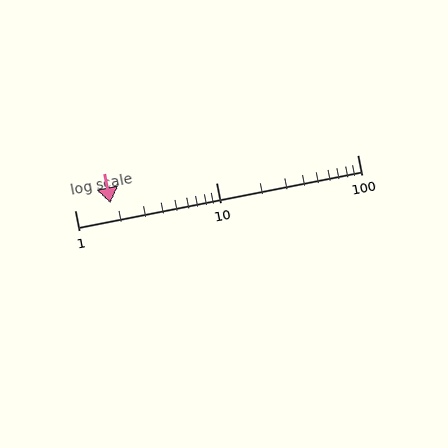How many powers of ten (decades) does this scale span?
The scale spans 2 decades, from 1 to 100.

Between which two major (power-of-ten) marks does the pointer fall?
The pointer is between 1 and 10.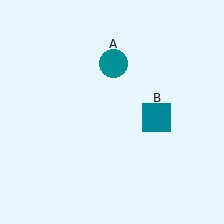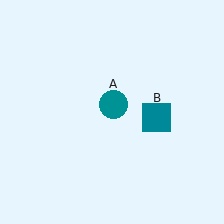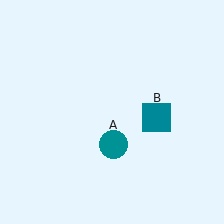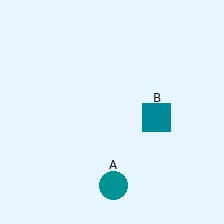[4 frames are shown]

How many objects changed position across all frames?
1 object changed position: teal circle (object A).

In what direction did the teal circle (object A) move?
The teal circle (object A) moved down.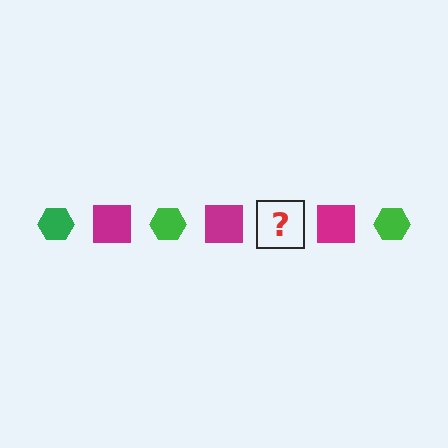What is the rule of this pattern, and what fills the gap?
The rule is that the pattern alternates between green hexagon and magenta square. The gap should be filled with a green hexagon.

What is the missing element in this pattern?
The missing element is a green hexagon.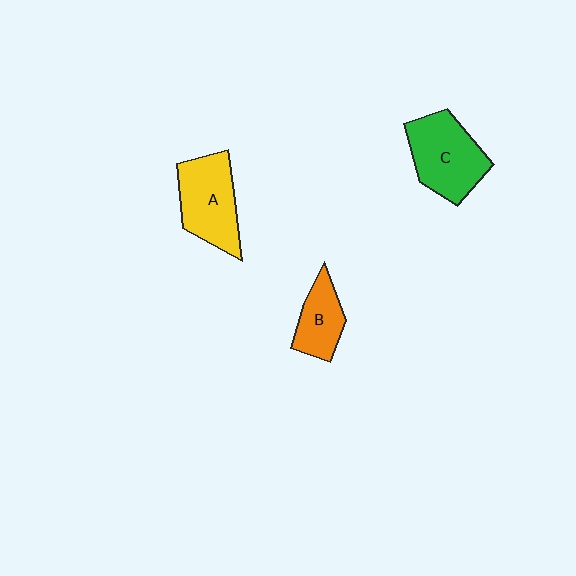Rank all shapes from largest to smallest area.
From largest to smallest: C (green), A (yellow), B (orange).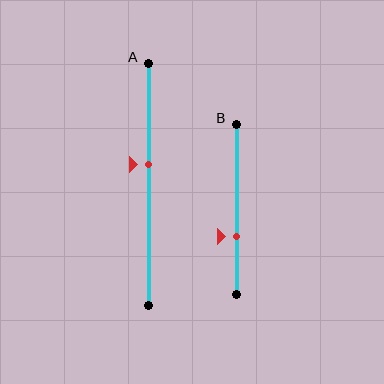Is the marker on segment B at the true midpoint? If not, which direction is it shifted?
No, the marker on segment B is shifted downward by about 16% of the segment length.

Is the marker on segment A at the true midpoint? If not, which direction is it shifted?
No, the marker on segment A is shifted upward by about 8% of the segment length.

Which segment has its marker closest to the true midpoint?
Segment A has its marker closest to the true midpoint.